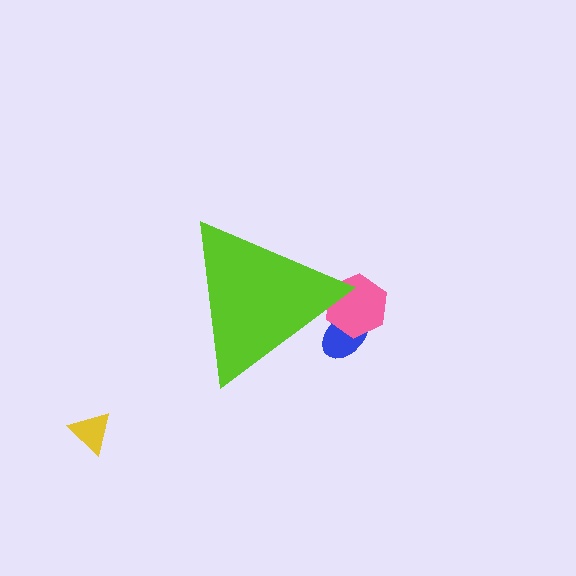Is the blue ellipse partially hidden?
Yes, the blue ellipse is partially hidden behind the lime triangle.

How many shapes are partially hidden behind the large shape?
2 shapes are partially hidden.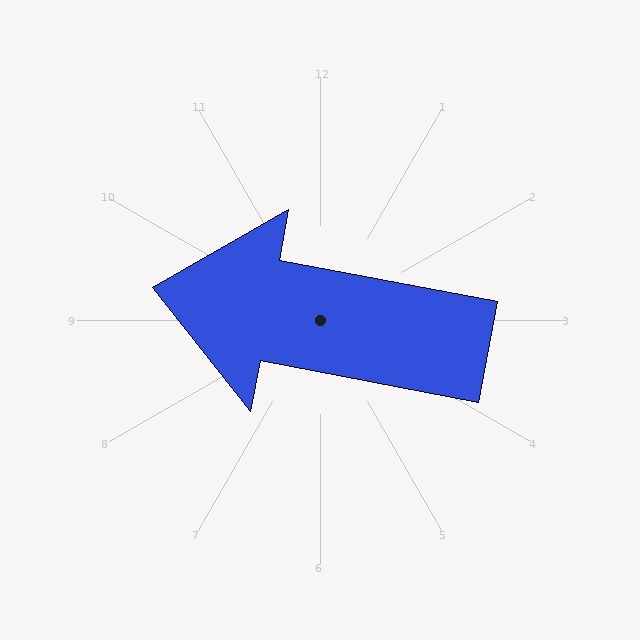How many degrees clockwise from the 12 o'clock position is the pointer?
Approximately 281 degrees.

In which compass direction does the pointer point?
West.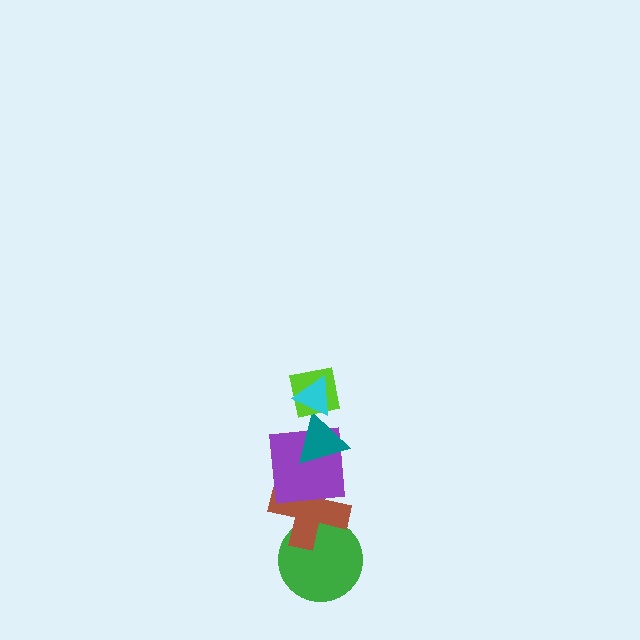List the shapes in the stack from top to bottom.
From top to bottom: the cyan triangle, the lime square, the teal triangle, the purple square, the brown cross, the green circle.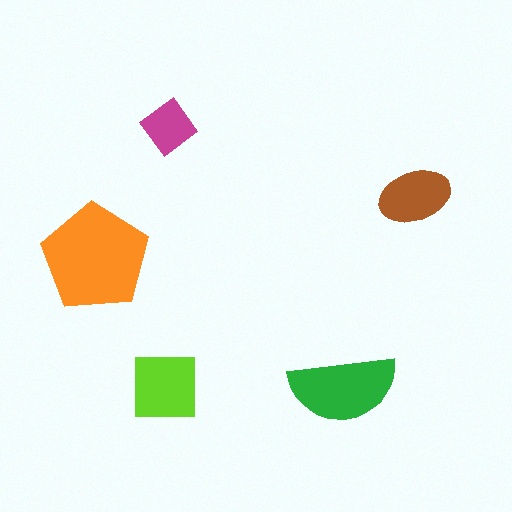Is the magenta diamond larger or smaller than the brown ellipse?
Smaller.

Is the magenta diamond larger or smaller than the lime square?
Smaller.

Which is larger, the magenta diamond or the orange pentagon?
The orange pentagon.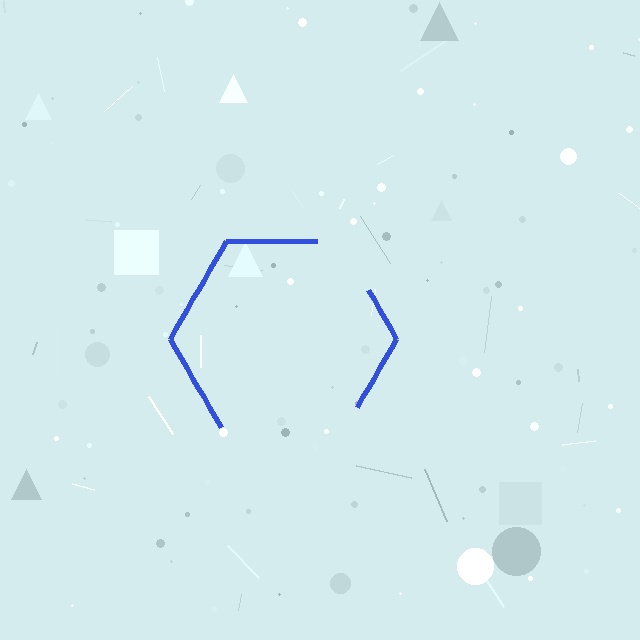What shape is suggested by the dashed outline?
The dashed outline suggests a hexagon.